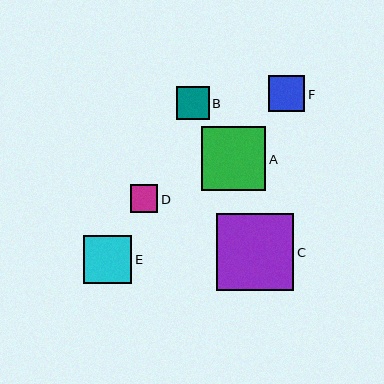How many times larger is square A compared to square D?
Square A is approximately 2.3 times the size of square D.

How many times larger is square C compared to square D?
Square C is approximately 2.8 times the size of square D.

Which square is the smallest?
Square D is the smallest with a size of approximately 28 pixels.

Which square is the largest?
Square C is the largest with a size of approximately 77 pixels.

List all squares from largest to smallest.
From largest to smallest: C, A, E, F, B, D.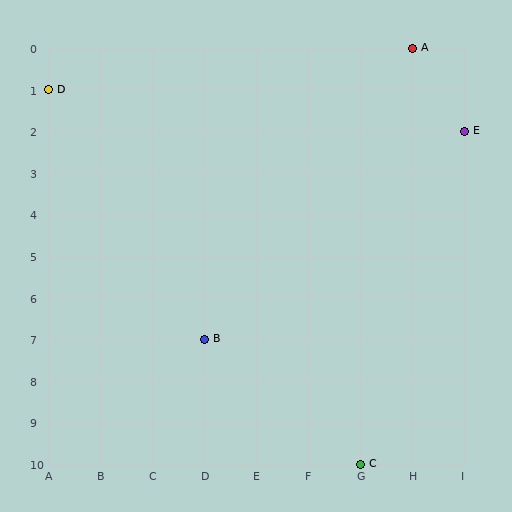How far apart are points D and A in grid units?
Points D and A are 7 columns and 1 row apart (about 7.1 grid units diagonally).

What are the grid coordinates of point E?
Point E is at grid coordinates (I, 2).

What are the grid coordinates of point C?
Point C is at grid coordinates (G, 10).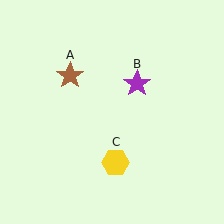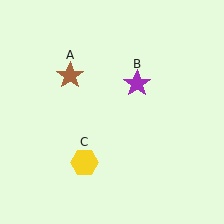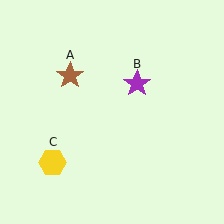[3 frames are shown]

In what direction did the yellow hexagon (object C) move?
The yellow hexagon (object C) moved left.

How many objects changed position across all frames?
1 object changed position: yellow hexagon (object C).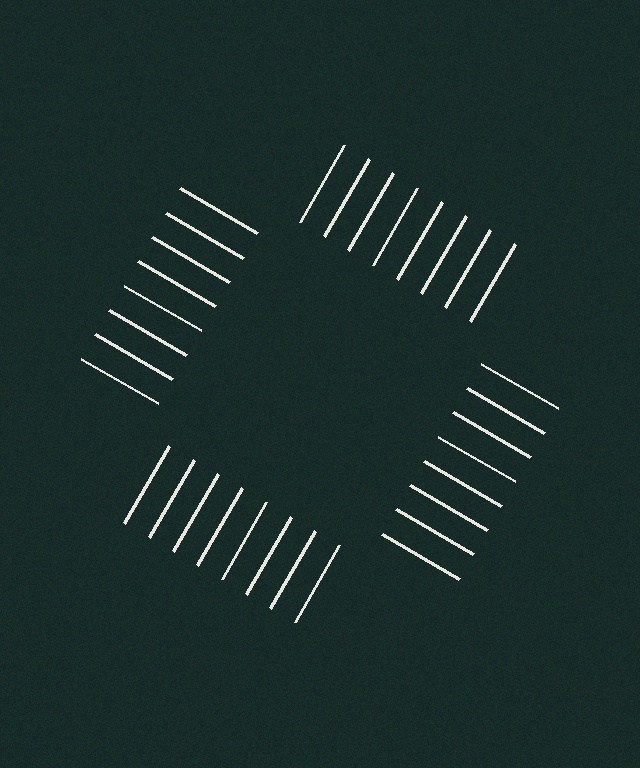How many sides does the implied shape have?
4 sides — the line-ends trace a square.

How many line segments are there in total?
32 — 8 along each of the 4 edges.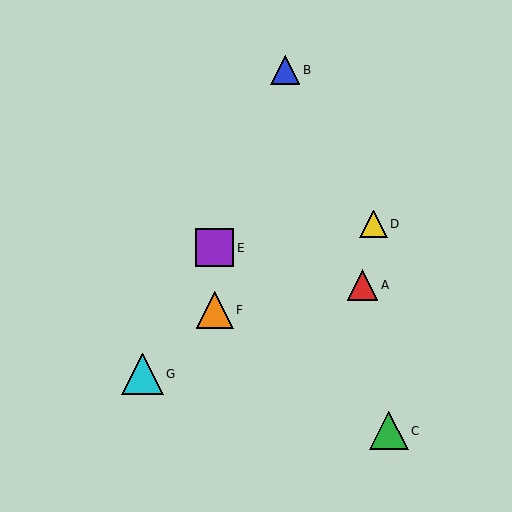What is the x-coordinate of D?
Object D is at x≈374.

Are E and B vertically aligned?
No, E is at x≈215 and B is at x≈285.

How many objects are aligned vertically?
2 objects (E, F) are aligned vertically.